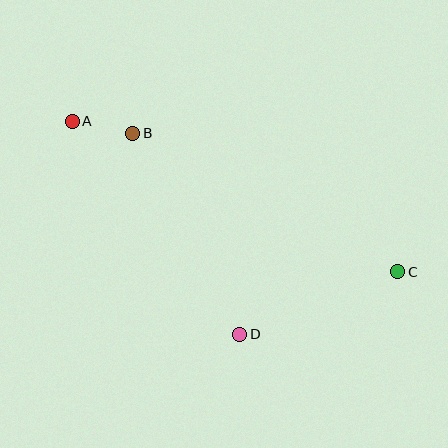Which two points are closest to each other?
Points A and B are closest to each other.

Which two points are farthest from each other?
Points A and C are farthest from each other.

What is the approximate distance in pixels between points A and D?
The distance between A and D is approximately 271 pixels.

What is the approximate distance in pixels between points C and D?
The distance between C and D is approximately 170 pixels.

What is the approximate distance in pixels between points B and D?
The distance between B and D is approximately 228 pixels.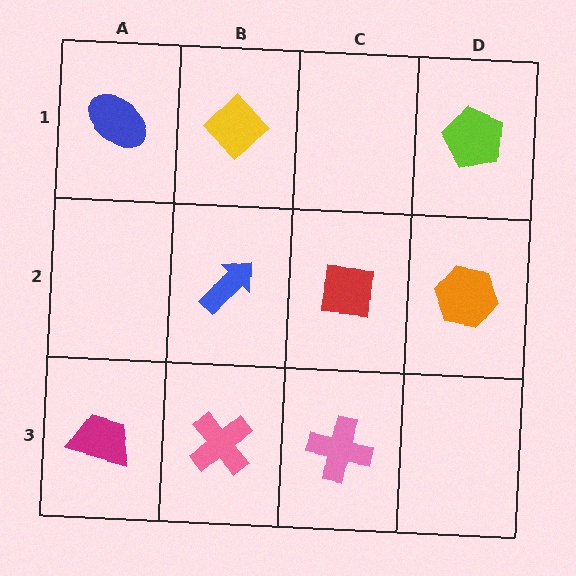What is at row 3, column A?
A magenta trapezoid.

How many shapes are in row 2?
3 shapes.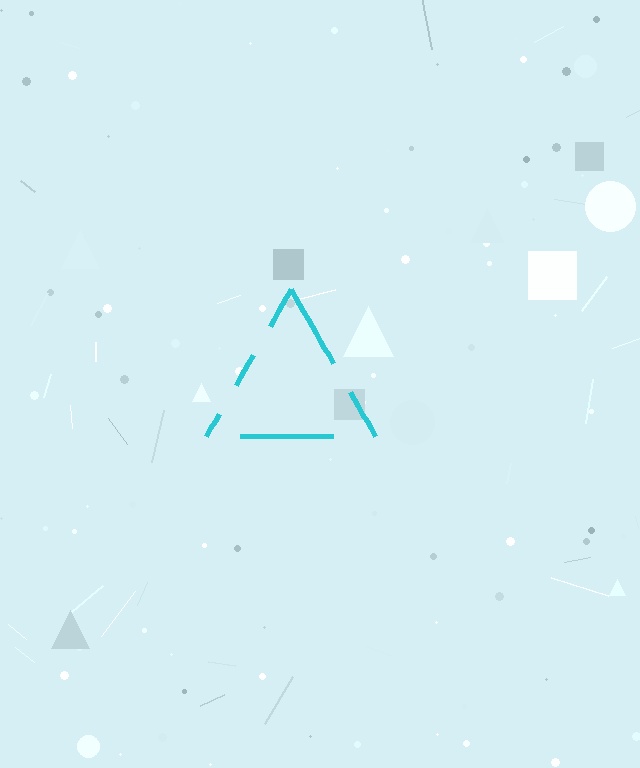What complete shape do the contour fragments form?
The contour fragments form a triangle.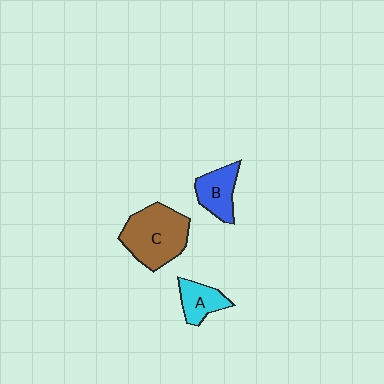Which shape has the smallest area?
Shape A (cyan).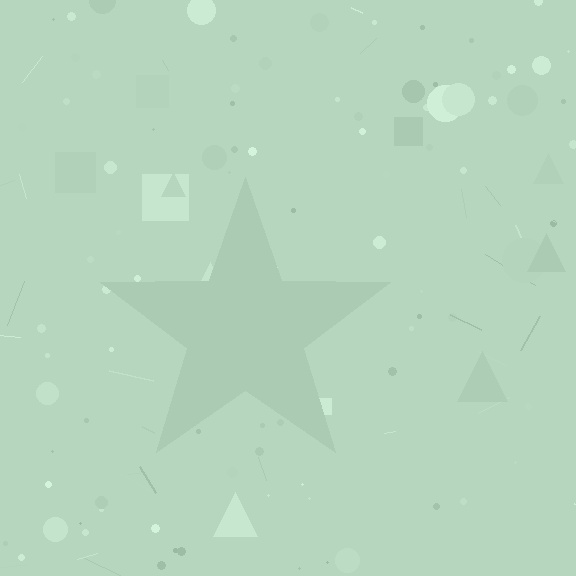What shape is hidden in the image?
A star is hidden in the image.